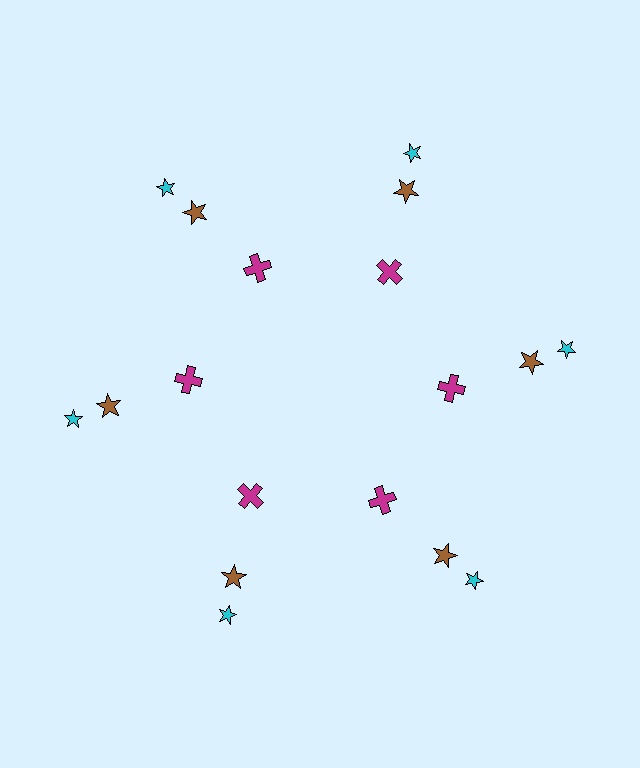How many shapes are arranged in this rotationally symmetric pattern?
There are 18 shapes, arranged in 6 groups of 3.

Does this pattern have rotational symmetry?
Yes, this pattern has 6-fold rotational symmetry. It looks the same after rotating 60 degrees around the center.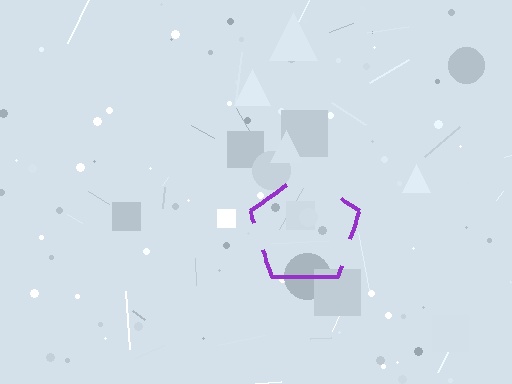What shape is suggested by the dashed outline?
The dashed outline suggests a pentagon.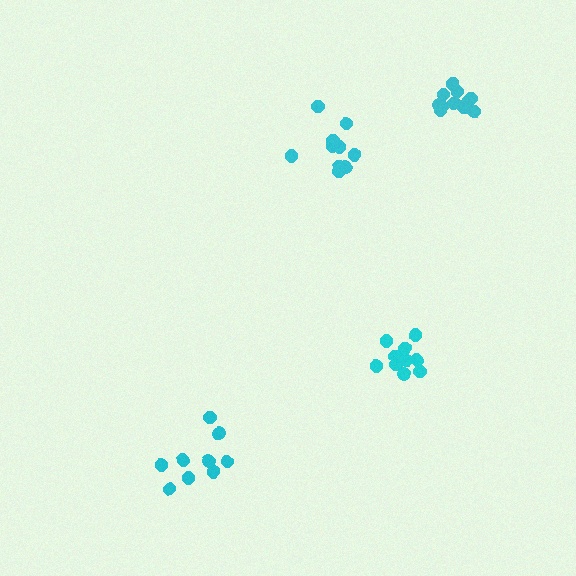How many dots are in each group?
Group 1: 9 dots, Group 2: 11 dots, Group 3: 10 dots, Group 4: 10 dots (40 total).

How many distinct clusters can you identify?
There are 4 distinct clusters.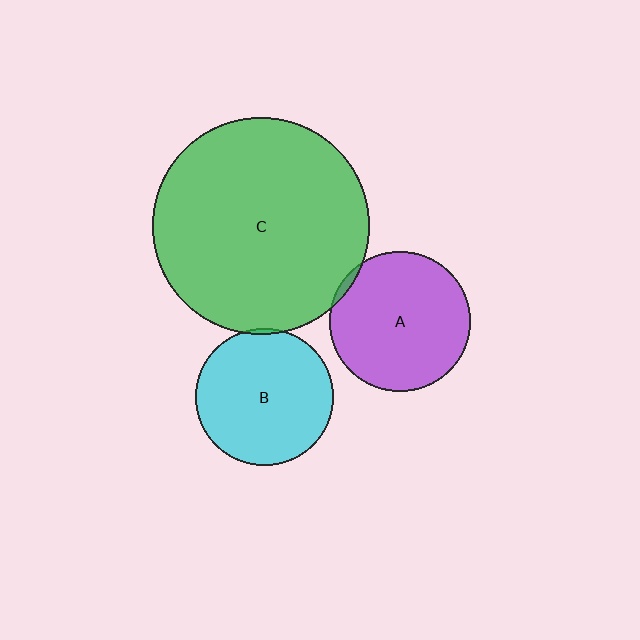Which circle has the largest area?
Circle C (green).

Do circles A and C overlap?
Yes.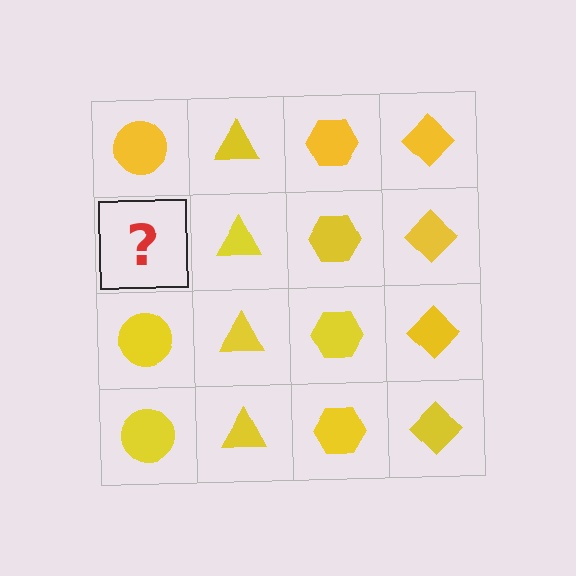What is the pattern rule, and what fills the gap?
The rule is that each column has a consistent shape. The gap should be filled with a yellow circle.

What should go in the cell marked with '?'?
The missing cell should contain a yellow circle.